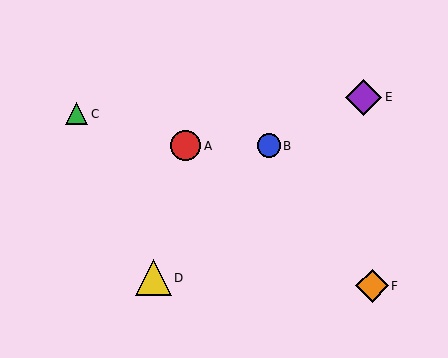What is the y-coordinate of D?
Object D is at y≈278.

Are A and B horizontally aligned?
Yes, both are at y≈146.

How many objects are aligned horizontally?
2 objects (A, B) are aligned horizontally.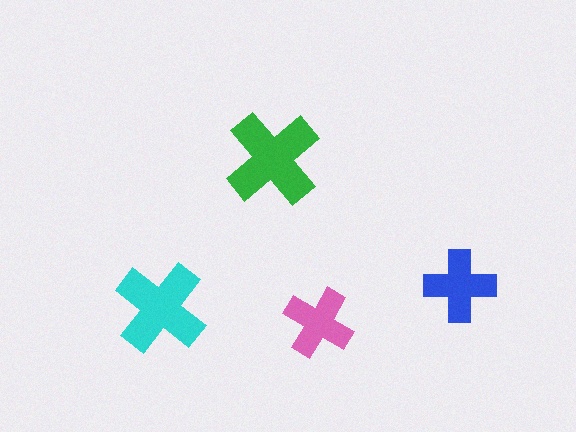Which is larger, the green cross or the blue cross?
The green one.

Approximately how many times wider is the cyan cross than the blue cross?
About 1.5 times wider.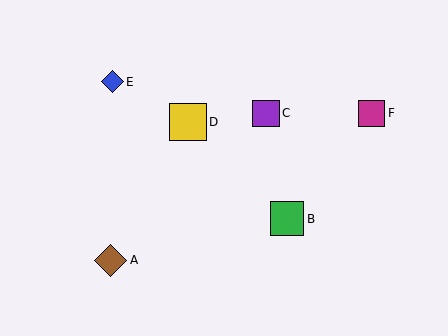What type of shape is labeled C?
Shape C is a purple square.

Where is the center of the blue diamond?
The center of the blue diamond is at (112, 82).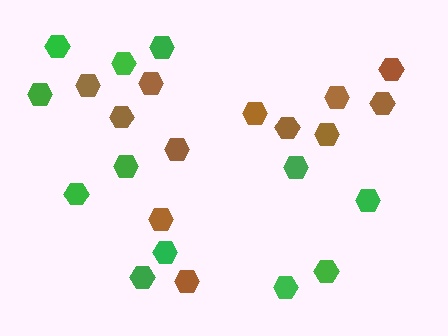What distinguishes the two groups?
There are 2 groups: one group of brown hexagons (12) and one group of green hexagons (12).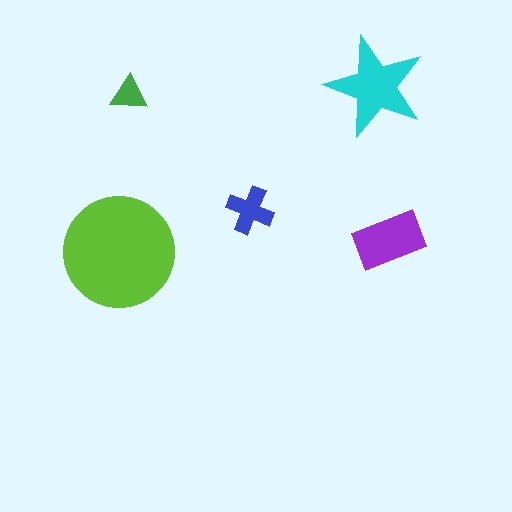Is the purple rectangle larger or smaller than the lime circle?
Smaller.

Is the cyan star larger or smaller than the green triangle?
Larger.